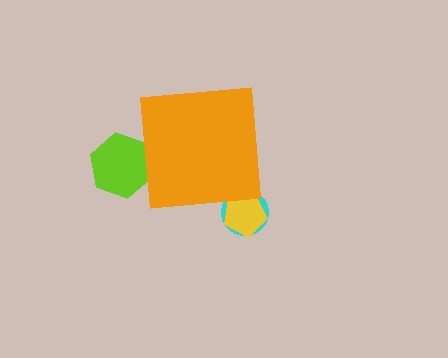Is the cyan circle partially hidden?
Yes, the cyan circle is partially hidden behind the orange square.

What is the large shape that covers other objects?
An orange square.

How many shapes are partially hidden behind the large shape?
3 shapes are partially hidden.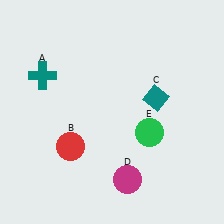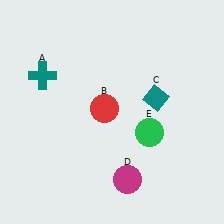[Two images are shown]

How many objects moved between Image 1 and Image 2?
1 object moved between the two images.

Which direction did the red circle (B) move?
The red circle (B) moved up.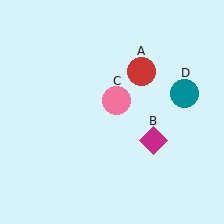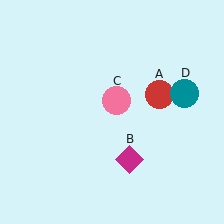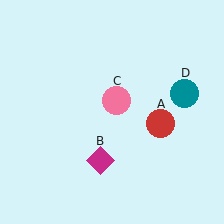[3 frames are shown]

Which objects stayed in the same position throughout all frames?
Pink circle (object C) and teal circle (object D) remained stationary.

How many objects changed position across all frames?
2 objects changed position: red circle (object A), magenta diamond (object B).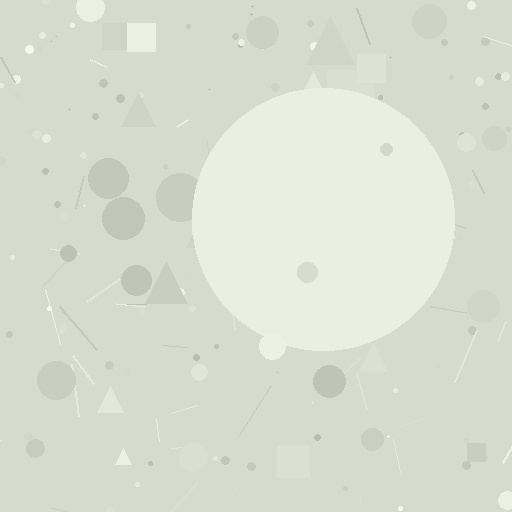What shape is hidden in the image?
A circle is hidden in the image.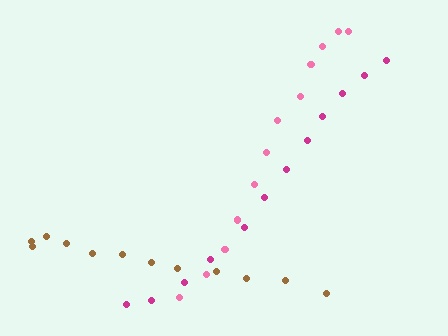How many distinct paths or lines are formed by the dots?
There are 3 distinct paths.